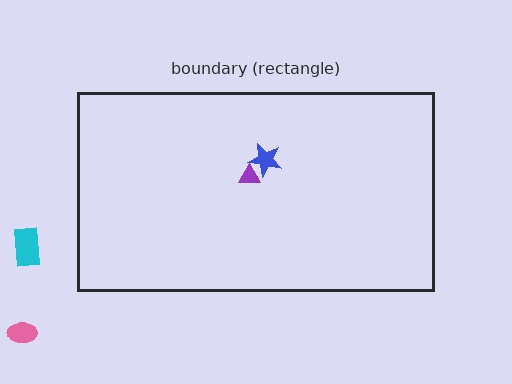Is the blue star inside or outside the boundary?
Inside.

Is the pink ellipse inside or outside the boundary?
Outside.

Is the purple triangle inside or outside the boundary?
Inside.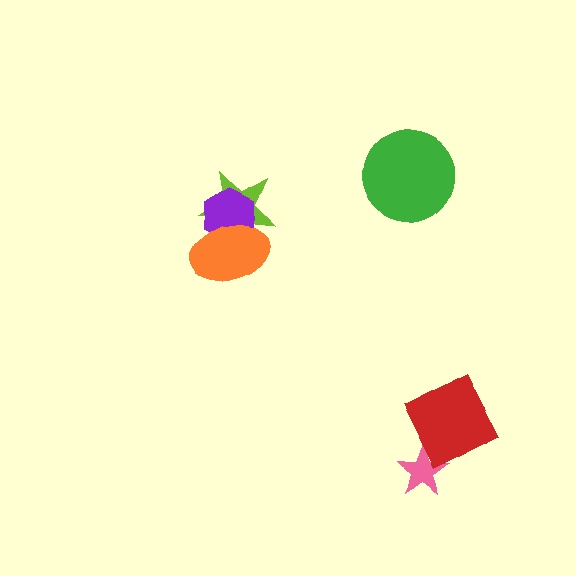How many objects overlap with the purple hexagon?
2 objects overlap with the purple hexagon.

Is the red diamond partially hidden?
No, no other shape covers it.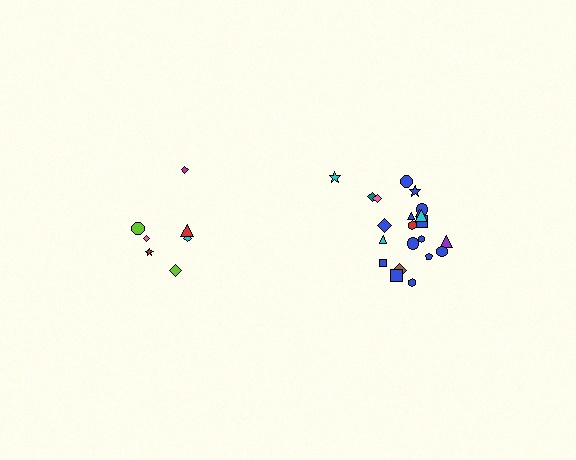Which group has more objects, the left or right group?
The right group.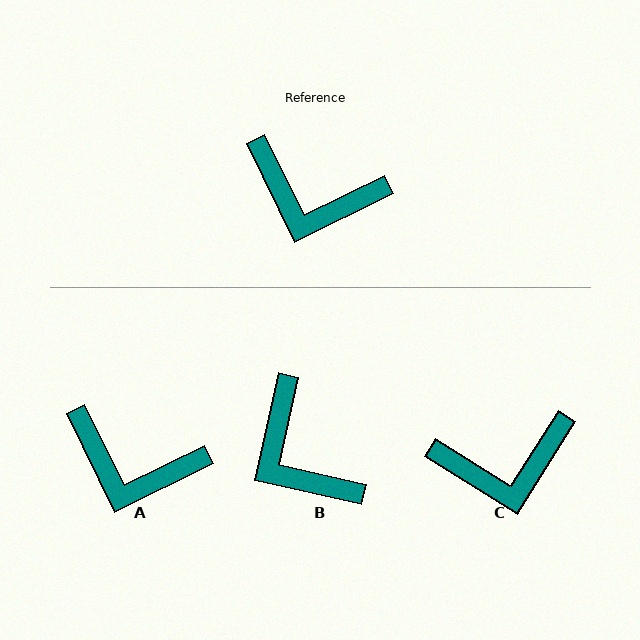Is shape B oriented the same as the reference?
No, it is off by about 39 degrees.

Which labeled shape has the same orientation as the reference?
A.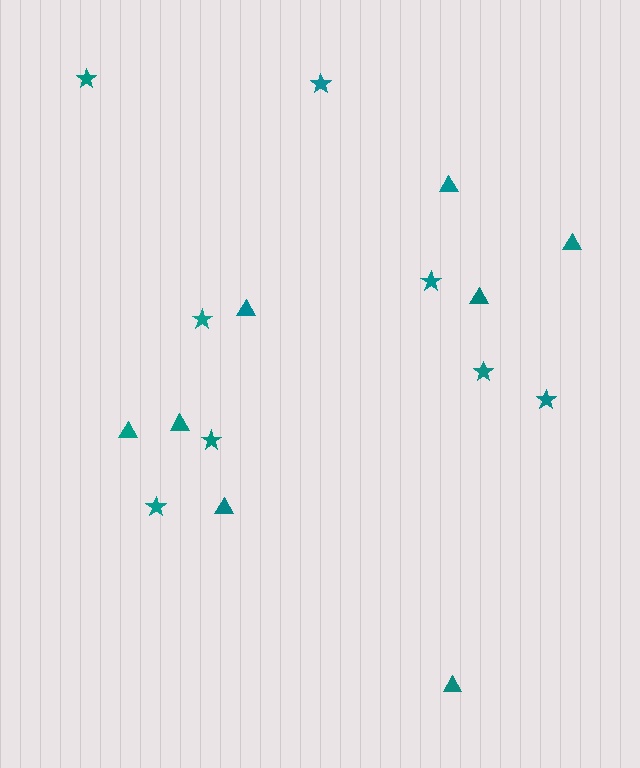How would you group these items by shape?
There are 2 groups: one group of triangles (8) and one group of stars (8).